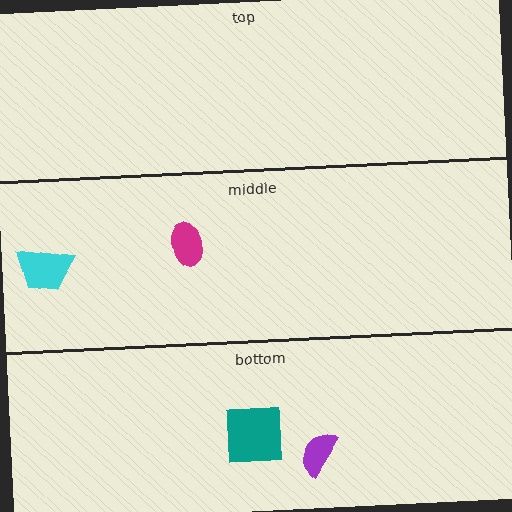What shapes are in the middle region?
The magenta ellipse, the cyan trapezoid.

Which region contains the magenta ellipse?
The middle region.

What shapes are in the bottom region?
The purple semicircle, the teal square.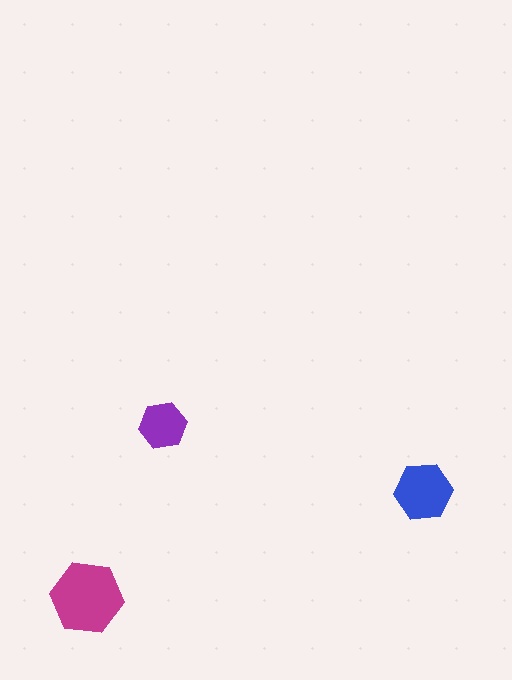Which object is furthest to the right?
The blue hexagon is rightmost.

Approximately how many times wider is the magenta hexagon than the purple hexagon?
About 1.5 times wider.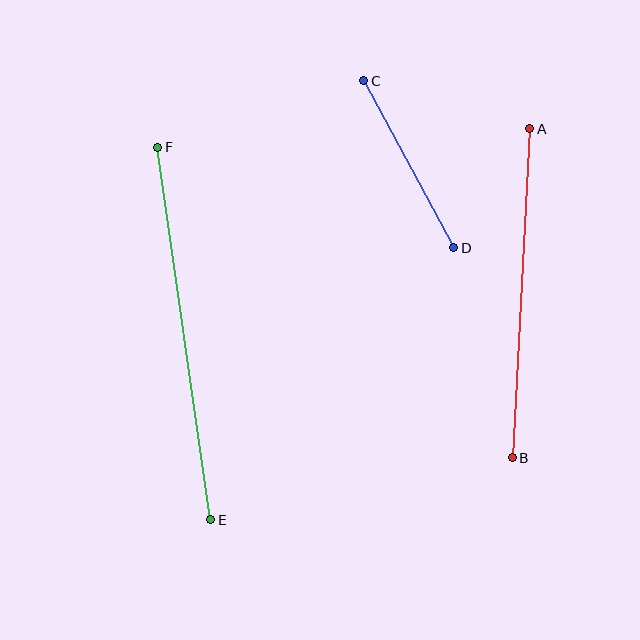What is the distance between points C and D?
The distance is approximately 189 pixels.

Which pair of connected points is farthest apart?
Points E and F are farthest apart.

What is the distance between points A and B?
The distance is approximately 329 pixels.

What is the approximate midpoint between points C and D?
The midpoint is at approximately (409, 164) pixels.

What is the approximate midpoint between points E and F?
The midpoint is at approximately (184, 333) pixels.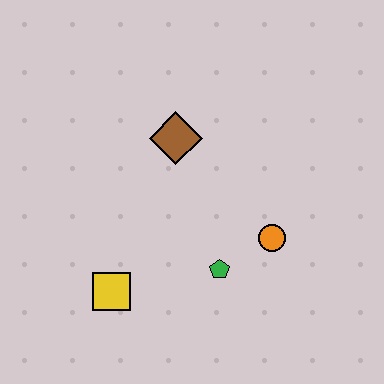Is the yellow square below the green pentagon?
Yes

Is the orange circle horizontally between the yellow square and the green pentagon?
No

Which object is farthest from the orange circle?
The yellow square is farthest from the orange circle.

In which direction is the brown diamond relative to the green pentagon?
The brown diamond is above the green pentagon.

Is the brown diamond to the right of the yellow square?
Yes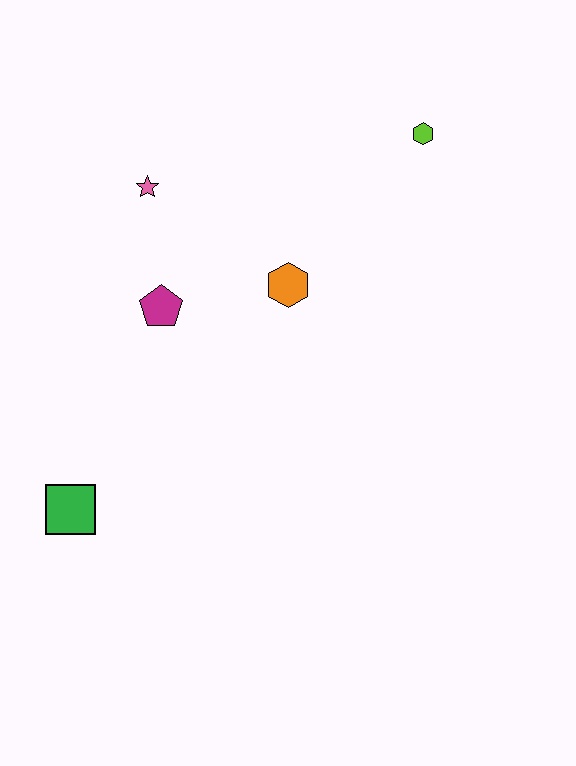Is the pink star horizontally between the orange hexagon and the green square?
Yes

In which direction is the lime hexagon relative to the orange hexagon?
The lime hexagon is above the orange hexagon.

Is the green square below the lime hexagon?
Yes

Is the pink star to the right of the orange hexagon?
No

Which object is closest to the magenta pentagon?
The pink star is closest to the magenta pentagon.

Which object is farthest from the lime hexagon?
The green square is farthest from the lime hexagon.